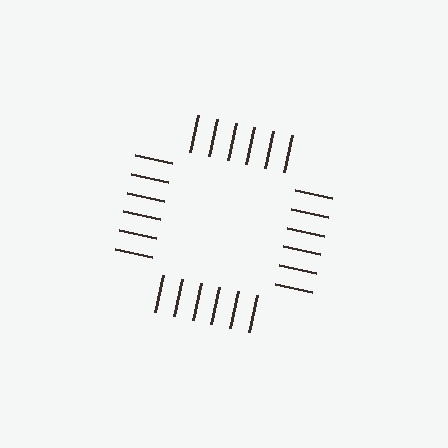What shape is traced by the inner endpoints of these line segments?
An illusory square — the line segments terminate on its edges but no continuous stroke is drawn.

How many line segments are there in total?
24 — 6 along each of the 4 edges.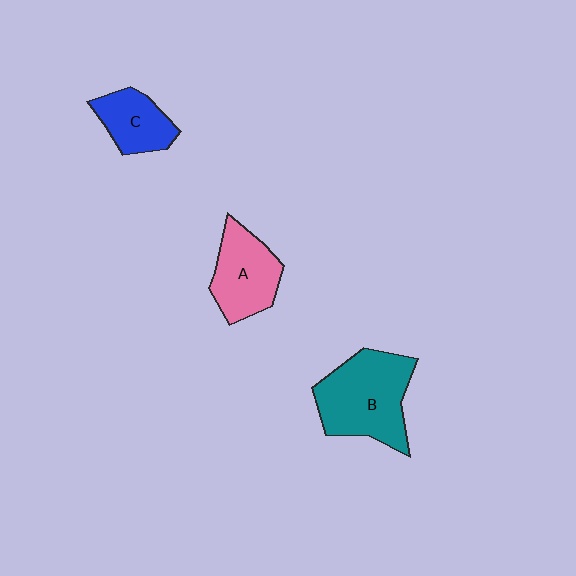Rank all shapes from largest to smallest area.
From largest to smallest: B (teal), A (pink), C (blue).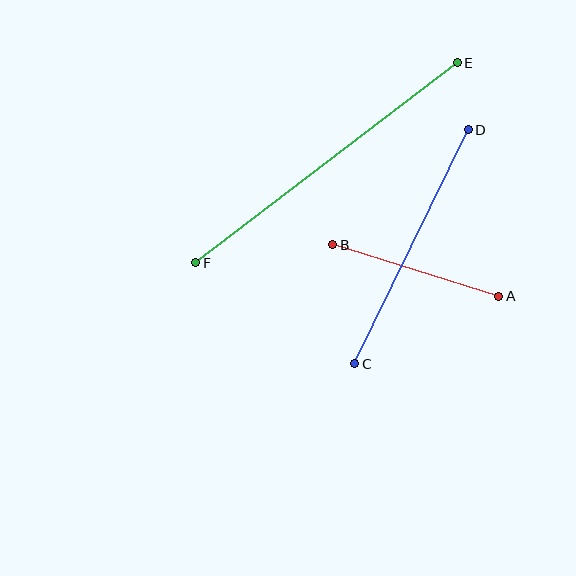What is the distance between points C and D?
The distance is approximately 260 pixels.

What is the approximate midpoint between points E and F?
The midpoint is at approximately (326, 163) pixels.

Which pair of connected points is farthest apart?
Points E and F are farthest apart.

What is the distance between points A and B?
The distance is approximately 174 pixels.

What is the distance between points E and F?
The distance is approximately 329 pixels.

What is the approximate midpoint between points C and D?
The midpoint is at approximately (411, 247) pixels.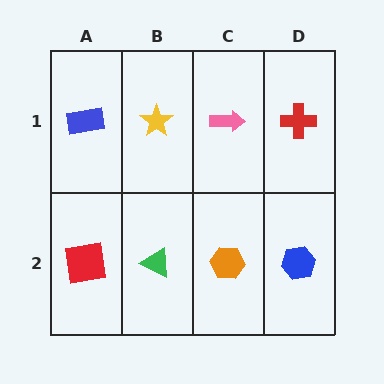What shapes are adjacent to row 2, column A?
A blue rectangle (row 1, column A), a green triangle (row 2, column B).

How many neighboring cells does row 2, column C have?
3.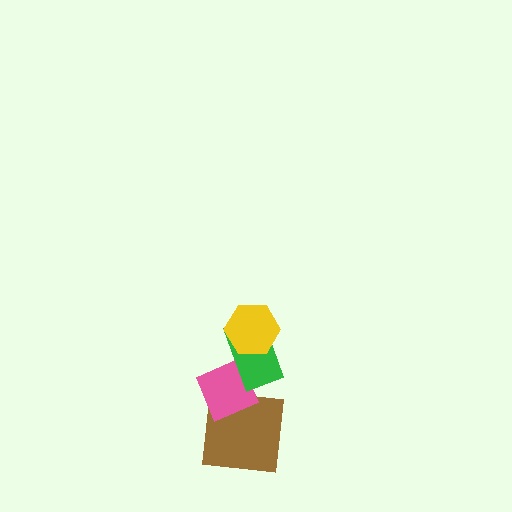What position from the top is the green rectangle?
The green rectangle is 2nd from the top.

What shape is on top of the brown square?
The pink diamond is on top of the brown square.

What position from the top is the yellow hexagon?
The yellow hexagon is 1st from the top.